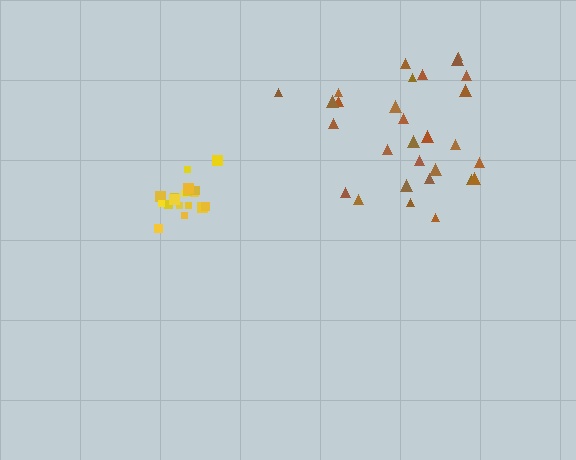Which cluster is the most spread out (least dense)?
Brown.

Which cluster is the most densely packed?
Yellow.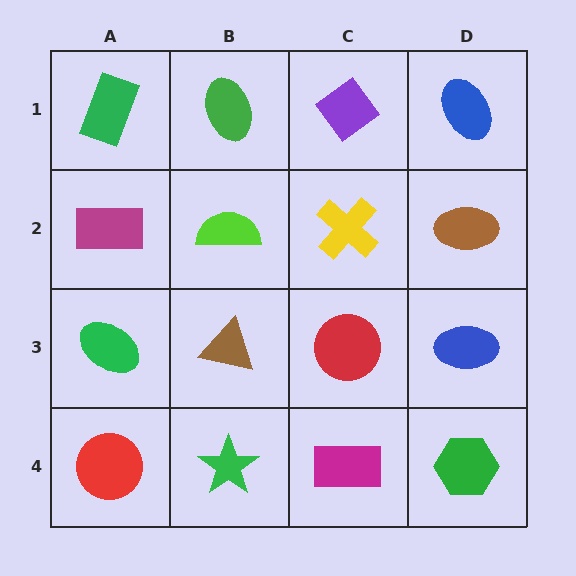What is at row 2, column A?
A magenta rectangle.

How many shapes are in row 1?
4 shapes.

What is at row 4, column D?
A green hexagon.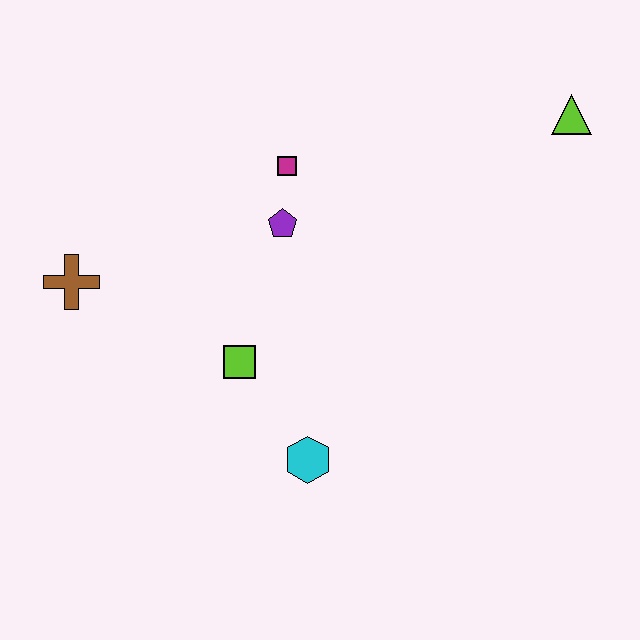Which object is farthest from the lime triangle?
The brown cross is farthest from the lime triangle.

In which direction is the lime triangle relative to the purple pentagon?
The lime triangle is to the right of the purple pentagon.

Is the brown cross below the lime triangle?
Yes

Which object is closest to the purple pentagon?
The magenta square is closest to the purple pentagon.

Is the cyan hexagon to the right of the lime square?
Yes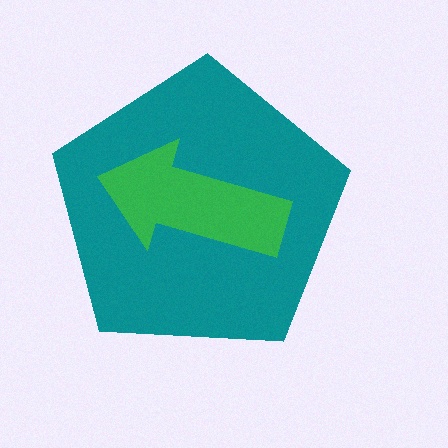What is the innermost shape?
The green arrow.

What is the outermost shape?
The teal pentagon.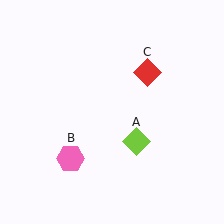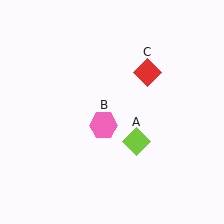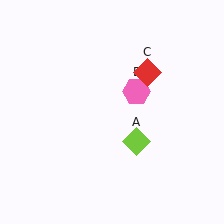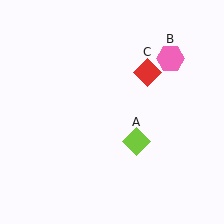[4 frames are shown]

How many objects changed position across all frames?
1 object changed position: pink hexagon (object B).